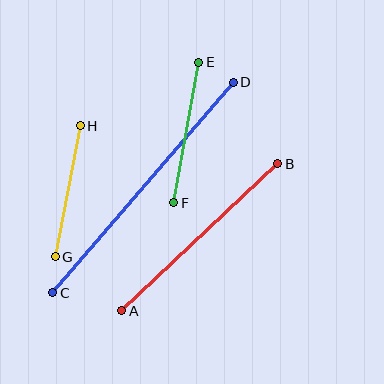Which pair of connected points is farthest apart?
Points C and D are farthest apart.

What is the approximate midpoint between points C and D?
The midpoint is at approximately (143, 188) pixels.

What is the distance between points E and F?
The distance is approximately 143 pixels.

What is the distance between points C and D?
The distance is approximately 278 pixels.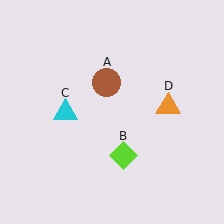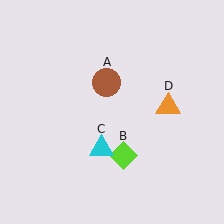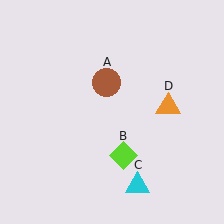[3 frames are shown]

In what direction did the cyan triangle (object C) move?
The cyan triangle (object C) moved down and to the right.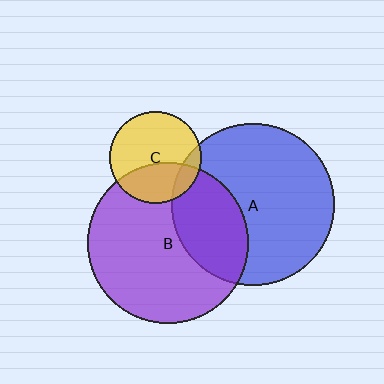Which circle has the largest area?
Circle A (blue).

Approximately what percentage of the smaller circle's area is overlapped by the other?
Approximately 35%.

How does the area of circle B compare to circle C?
Approximately 3.1 times.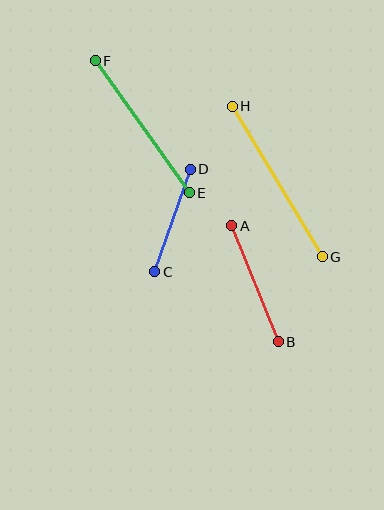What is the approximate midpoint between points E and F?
The midpoint is at approximately (142, 127) pixels.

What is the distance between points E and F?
The distance is approximately 162 pixels.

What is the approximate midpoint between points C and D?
The midpoint is at approximately (172, 221) pixels.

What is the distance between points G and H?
The distance is approximately 175 pixels.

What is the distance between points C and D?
The distance is approximately 109 pixels.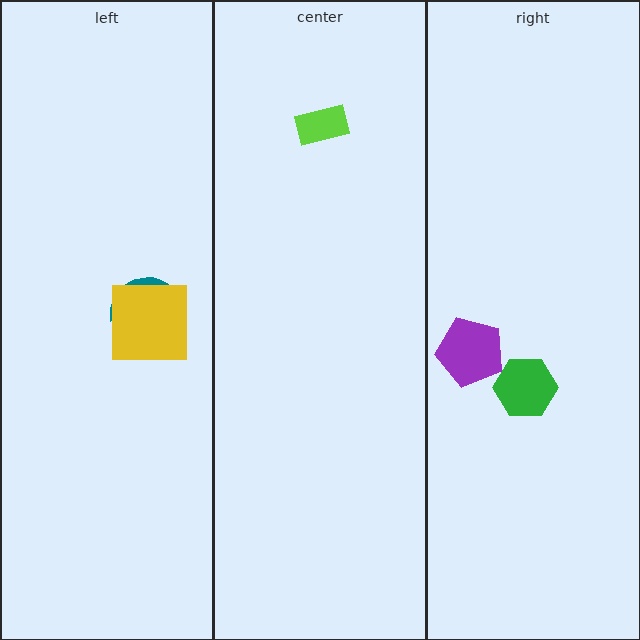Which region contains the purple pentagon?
The right region.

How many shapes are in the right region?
2.